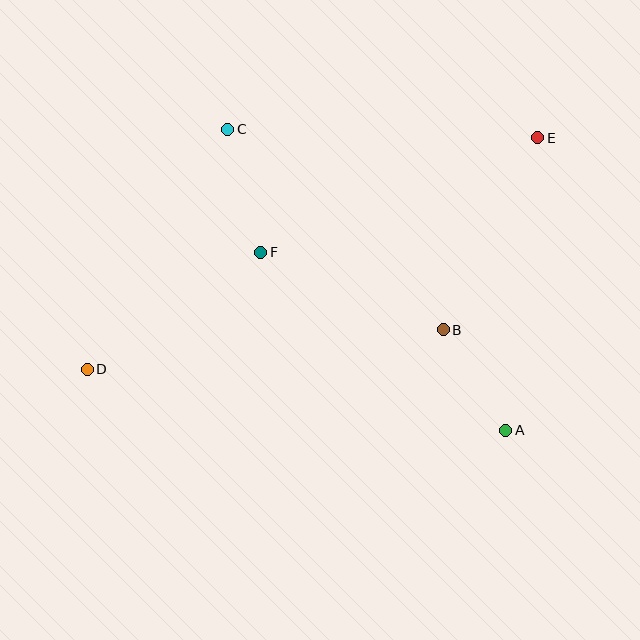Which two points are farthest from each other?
Points D and E are farthest from each other.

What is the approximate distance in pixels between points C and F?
The distance between C and F is approximately 127 pixels.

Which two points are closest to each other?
Points A and B are closest to each other.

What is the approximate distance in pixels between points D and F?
The distance between D and F is approximately 209 pixels.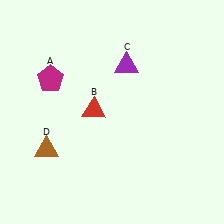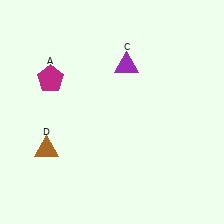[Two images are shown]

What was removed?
The red triangle (B) was removed in Image 2.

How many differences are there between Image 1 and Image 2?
There is 1 difference between the two images.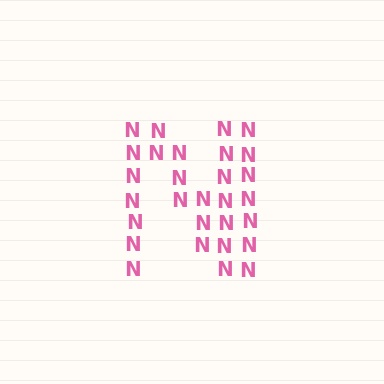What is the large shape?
The large shape is the letter N.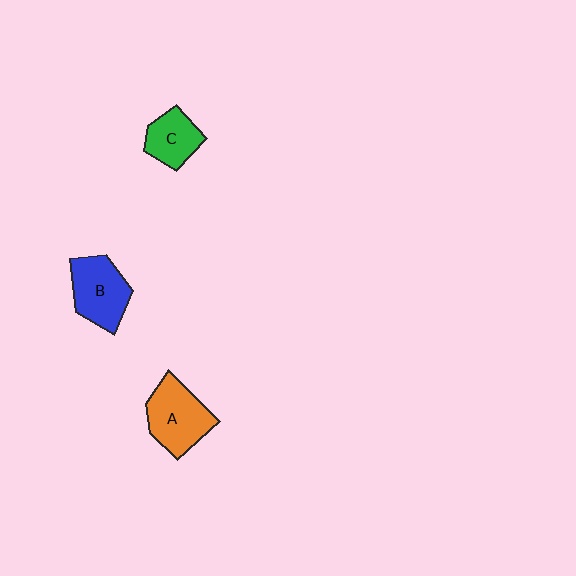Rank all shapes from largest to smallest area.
From largest to smallest: A (orange), B (blue), C (green).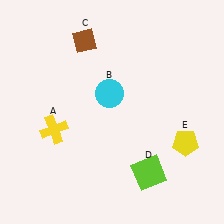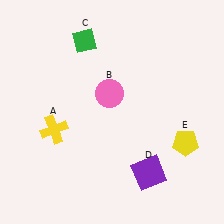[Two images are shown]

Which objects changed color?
B changed from cyan to pink. C changed from brown to green. D changed from lime to purple.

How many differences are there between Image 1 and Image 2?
There are 3 differences between the two images.